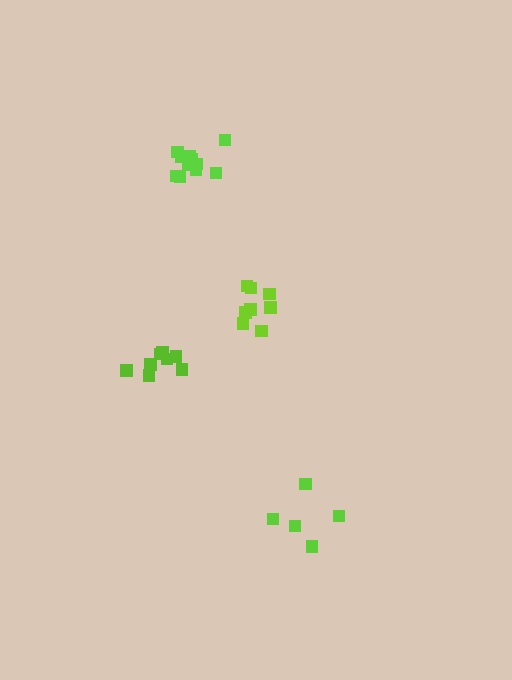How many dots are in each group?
Group 1: 8 dots, Group 2: 5 dots, Group 3: 8 dots, Group 4: 11 dots (32 total).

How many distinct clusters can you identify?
There are 4 distinct clusters.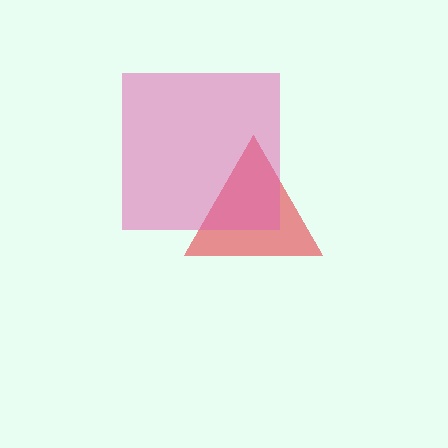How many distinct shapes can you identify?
There are 2 distinct shapes: a red triangle, a pink square.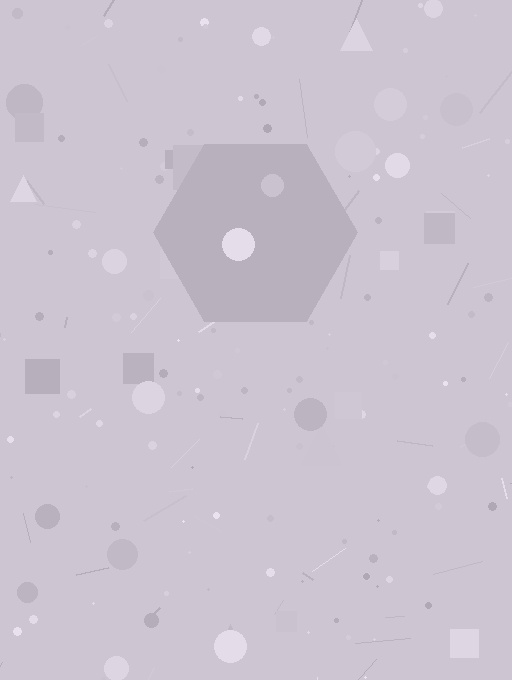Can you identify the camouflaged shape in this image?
The camouflaged shape is a hexagon.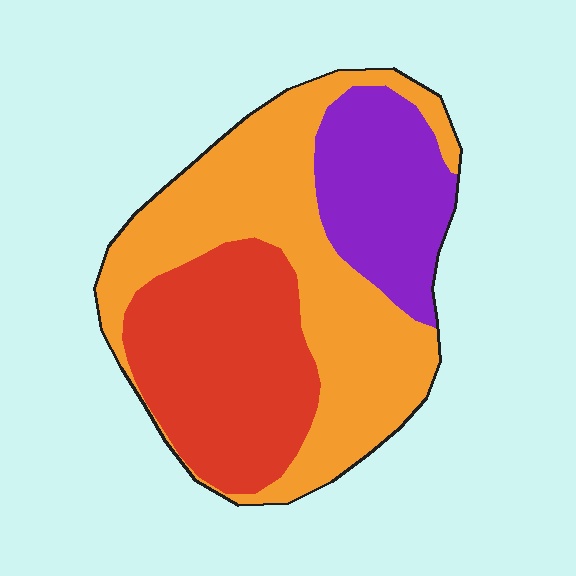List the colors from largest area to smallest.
From largest to smallest: orange, red, purple.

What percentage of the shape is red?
Red covers 32% of the shape.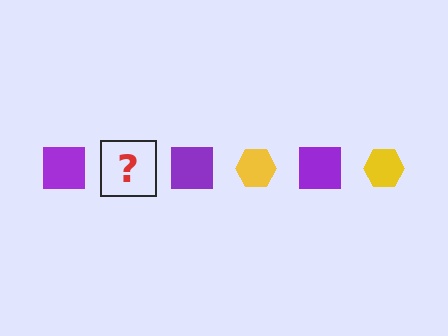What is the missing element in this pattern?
The missing element is a yellow hexagon.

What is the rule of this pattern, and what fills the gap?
The rule is that the pattern alternates between purple square and yellow hexagon. The gap should be filled with a yellow hexagon.